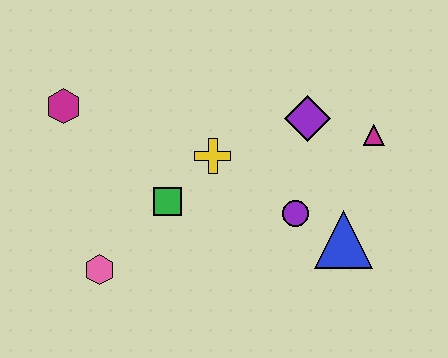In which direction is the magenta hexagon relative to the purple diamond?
The magenta hexagon is to the left of the purple diamond.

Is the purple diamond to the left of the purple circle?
No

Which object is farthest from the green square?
The magenta triangle is farthest from the green square.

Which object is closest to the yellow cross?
The green square is closest to the yellow cross.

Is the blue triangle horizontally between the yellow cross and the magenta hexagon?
No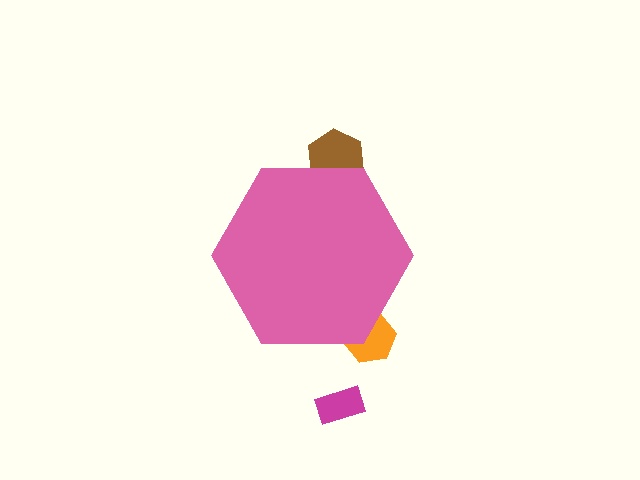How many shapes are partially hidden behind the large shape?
2 shapes are partially hidden.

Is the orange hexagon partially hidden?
Yes, the orange hexagon is partially hidden behind the pink hexagon.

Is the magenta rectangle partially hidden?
No, the magenta rectangle is fully visible.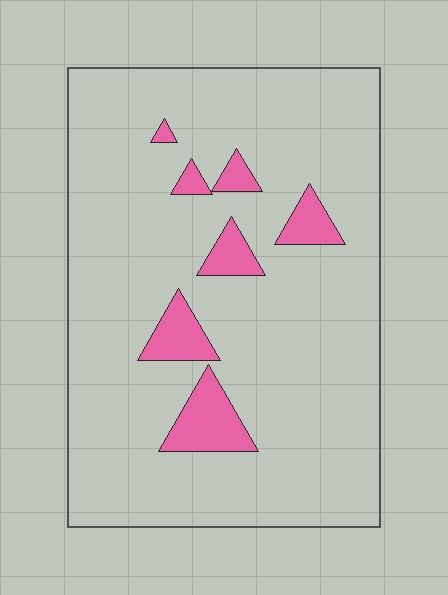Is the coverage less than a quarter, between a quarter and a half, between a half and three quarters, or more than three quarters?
Less than a quarter.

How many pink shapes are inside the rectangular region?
7.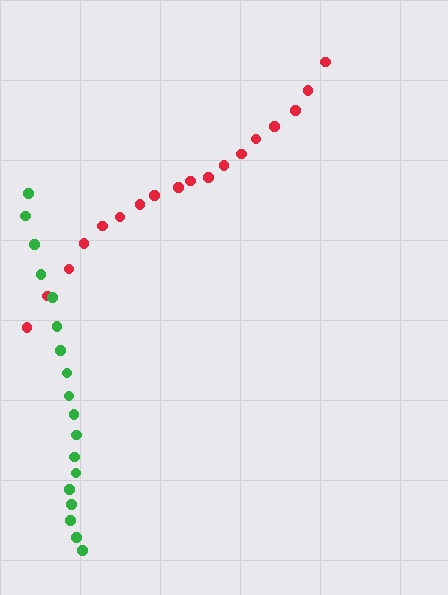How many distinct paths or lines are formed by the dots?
There are 2 distinct paths.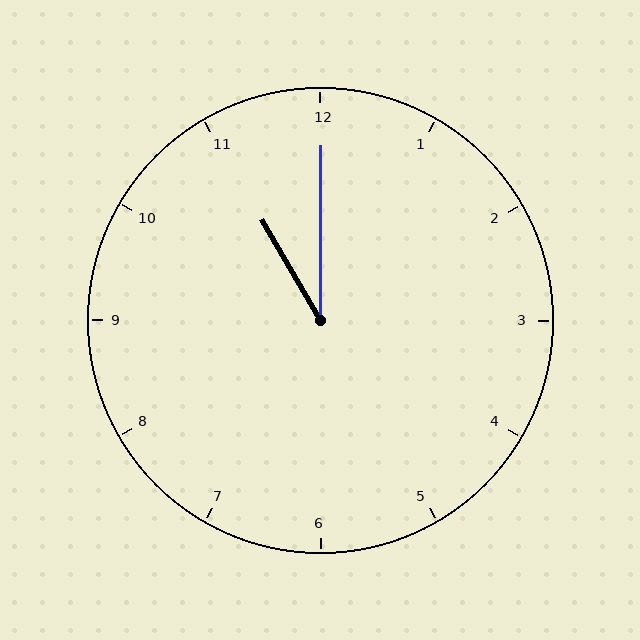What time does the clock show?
11:00.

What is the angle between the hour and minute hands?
Approximately 30 degrees.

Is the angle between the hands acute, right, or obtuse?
It is acute.